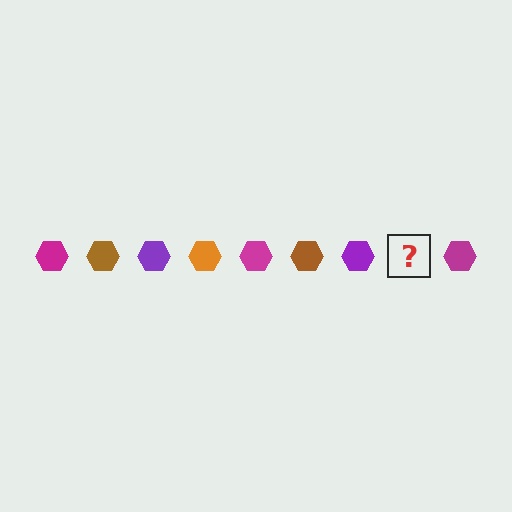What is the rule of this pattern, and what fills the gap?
The rule is that the pattern cycles through magenta, brown, purple, orange hexagons. The gap should be filled with an orange hexagon.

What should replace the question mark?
The question mark should be replaced with an orange hexagon.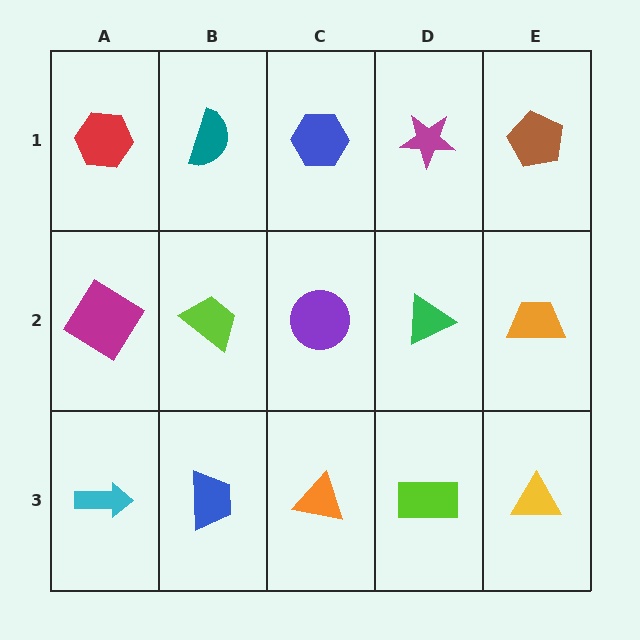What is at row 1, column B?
A teal semicircle.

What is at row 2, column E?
An orange trapezoid.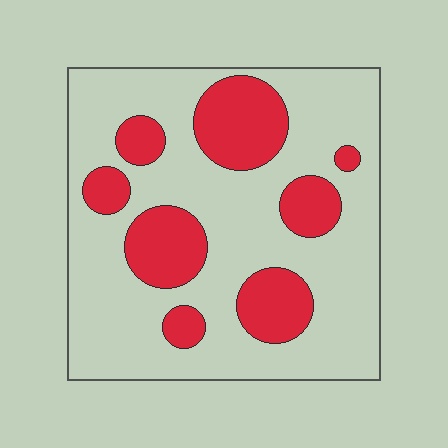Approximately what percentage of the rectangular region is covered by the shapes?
Approximately 25%.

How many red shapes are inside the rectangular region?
8.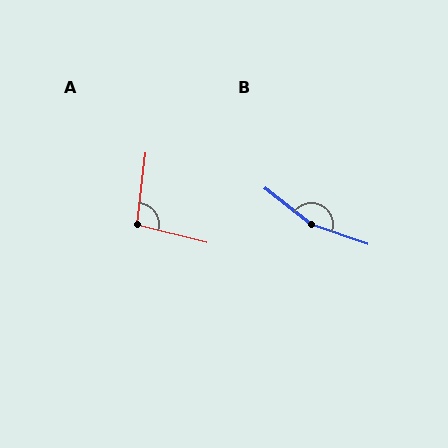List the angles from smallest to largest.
A (97°), B (161°).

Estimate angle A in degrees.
Approximately 97 degrees.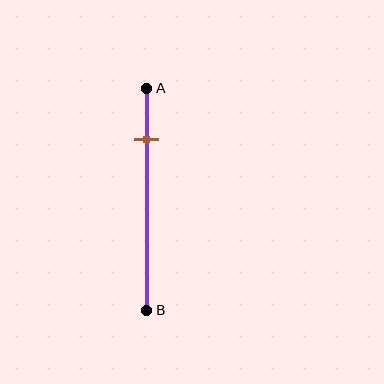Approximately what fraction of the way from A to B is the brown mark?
The brown mark is approximately 25% of the way from A to B.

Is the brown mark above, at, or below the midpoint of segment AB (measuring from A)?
The brown mark is above the midpoint of segment AB.